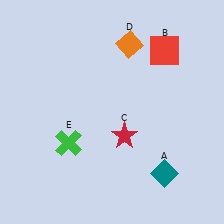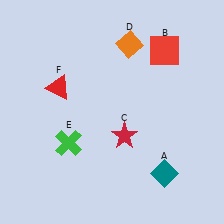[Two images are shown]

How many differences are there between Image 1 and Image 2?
There is 1 difference between the two images.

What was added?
A red triangle (F) was added in Image 2.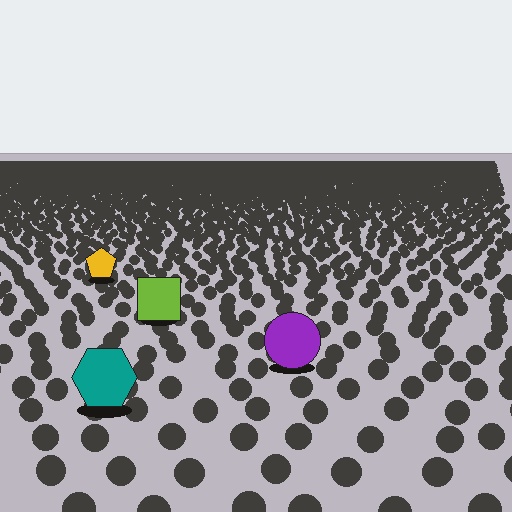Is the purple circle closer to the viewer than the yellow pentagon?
Yes. The purple circle is closer — you can tell from the texture gradient: the ground texture is coarser near it.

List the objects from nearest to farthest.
From nearest to farthest: the teal hexagon, the purple circle, the lime square, the yellow pentagon.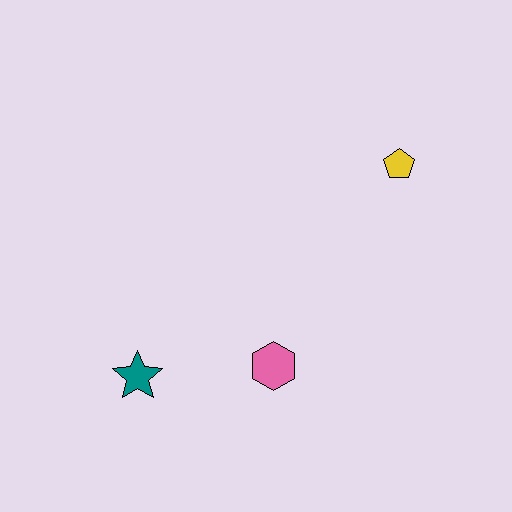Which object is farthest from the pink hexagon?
The yellow pentagon is farthest from the pink hexagon.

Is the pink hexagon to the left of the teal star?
No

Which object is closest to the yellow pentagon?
The pink hexagon is closest to the yellow pentagon.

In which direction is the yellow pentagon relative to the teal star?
The yellow pentagon is to the right of the teal star.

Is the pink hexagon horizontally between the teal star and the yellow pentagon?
Yes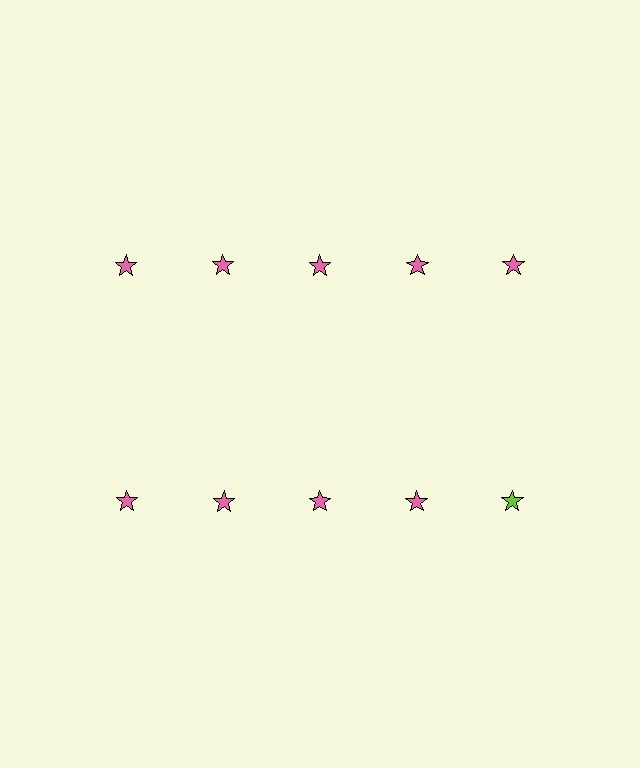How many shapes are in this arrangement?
There are 10 shapes arranged in a grid pattern.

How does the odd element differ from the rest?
It has a different color: lime instead of pink.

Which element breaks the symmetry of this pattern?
The lime star in the second row, rightmost column breaks the symmetry. All other shapes are pink stars.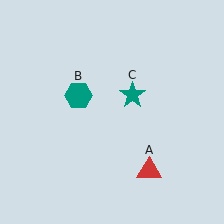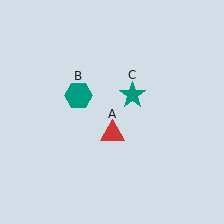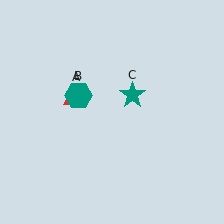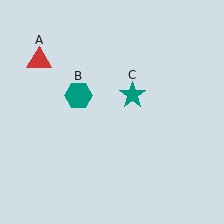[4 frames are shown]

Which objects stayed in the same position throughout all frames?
Teal hexagon (object B) and teal star (object C) remained stationary.